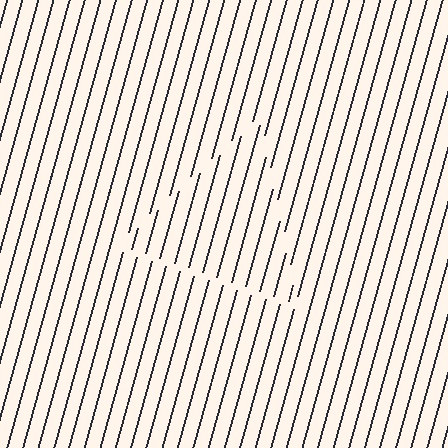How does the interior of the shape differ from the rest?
The interior of the shape contains the same grating, shifted by half a period — the contour is defined by the phase discontinuity where line-ends from the inner and outer gratings abut.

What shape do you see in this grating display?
An illusory triangle. The interior of the shape contains the same grating, shifted by half a period — the contour is defined by the phase discontinuity where line-ends from the inner and outer gratings abut.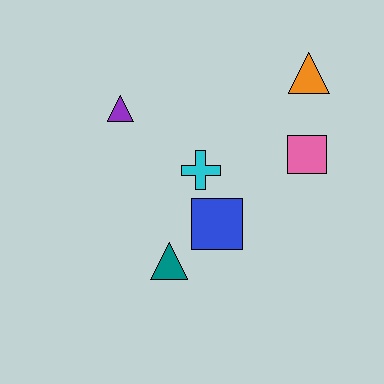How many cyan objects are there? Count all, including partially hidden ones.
There is 1 cyan object.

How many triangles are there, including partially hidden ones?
There are 3 triangles.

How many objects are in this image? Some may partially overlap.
There are 6 objects.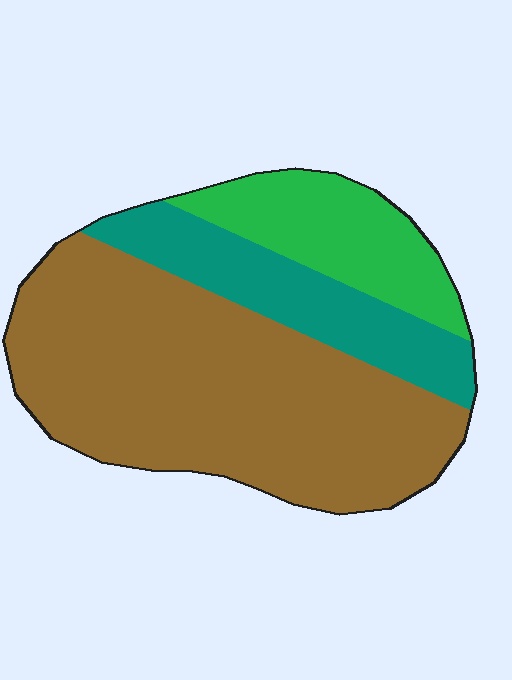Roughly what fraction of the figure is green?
Green covers roughly 20% of the figure.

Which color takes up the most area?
Brown, at roughly 60%.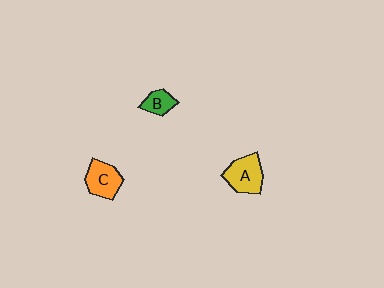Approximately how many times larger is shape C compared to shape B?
Approximately 1.6 times.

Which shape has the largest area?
Shape A (yellow).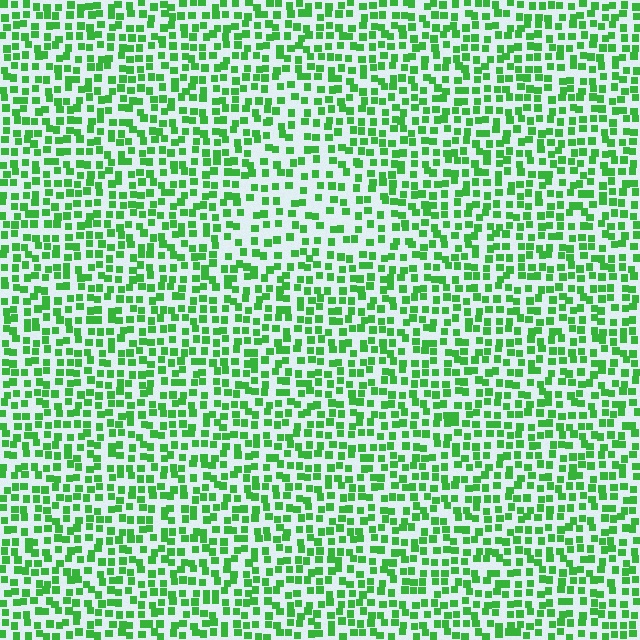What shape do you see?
I see a triangle.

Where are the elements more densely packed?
The elements are more densely packed outside the triangle boundary.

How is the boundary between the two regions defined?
The boundary is defined by a change in element density (approximately 1.5x ratio). All elements are the same color, size, and shape.